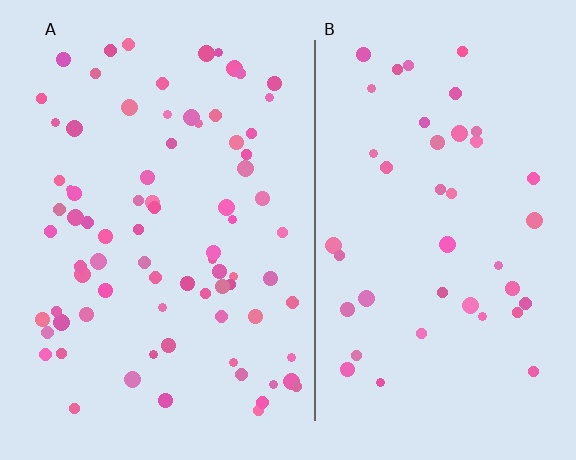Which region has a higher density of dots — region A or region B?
A (the left).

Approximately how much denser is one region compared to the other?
Approximately 1.9× — region A over region B.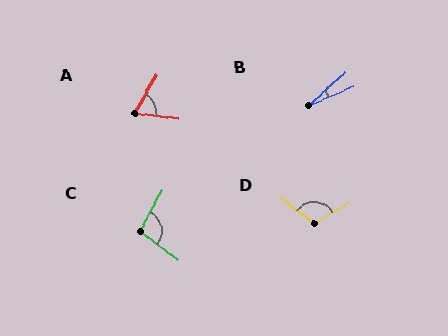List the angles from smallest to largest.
B (18°), A (68°), C (99°), D (112°).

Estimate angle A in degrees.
Approximately 68 degrees.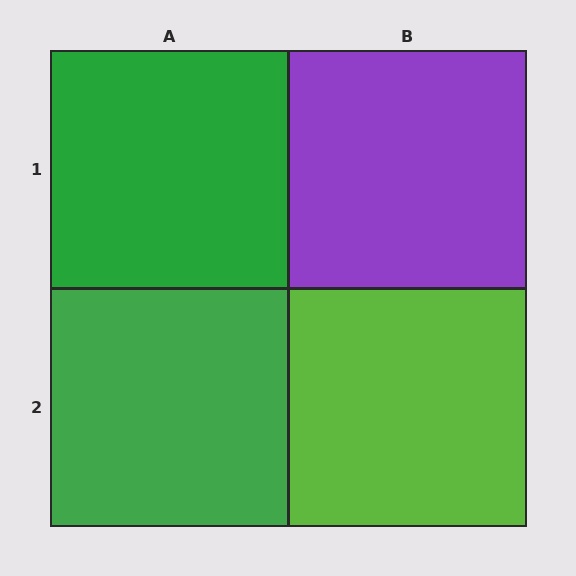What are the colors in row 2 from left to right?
Green, lime.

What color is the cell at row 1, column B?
Purple.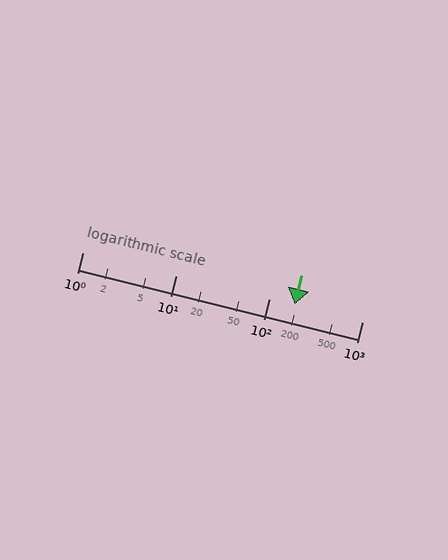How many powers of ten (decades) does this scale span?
The scale spans 3 decades, from 1 to 1000.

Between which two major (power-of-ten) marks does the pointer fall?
The pointer is between 100 and 1000.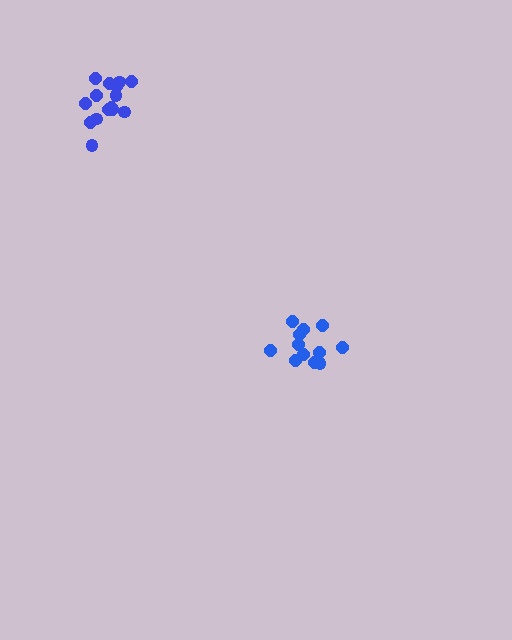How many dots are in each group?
Group 1: 15 dots, Group 2: 12 dots (27 total).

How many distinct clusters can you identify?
There are 2 distinct clusters.